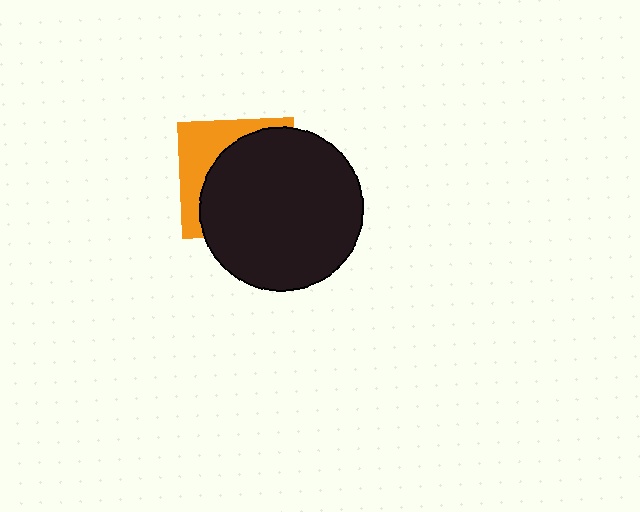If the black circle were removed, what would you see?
You would see the complete orange square.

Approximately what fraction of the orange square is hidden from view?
Roughly 67% of the orange square is hidden behind the black circle.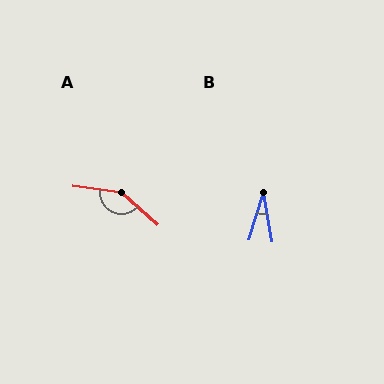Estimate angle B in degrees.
Approximately 27 degrees.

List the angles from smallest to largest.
B (27°), A (146°).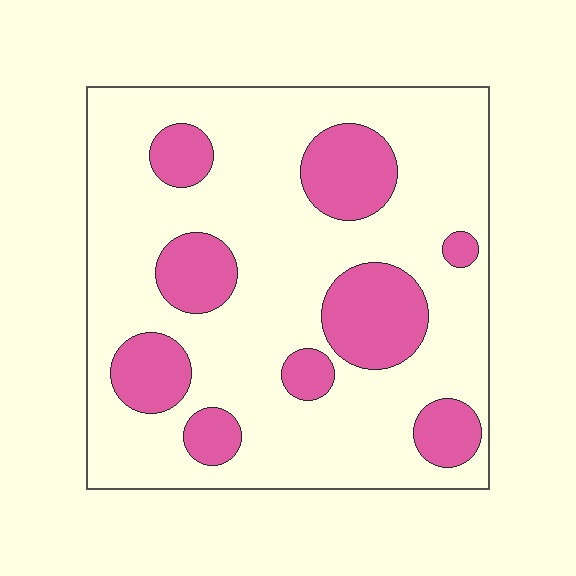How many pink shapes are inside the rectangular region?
9.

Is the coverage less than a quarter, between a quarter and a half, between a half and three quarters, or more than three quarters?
Less than a quarter.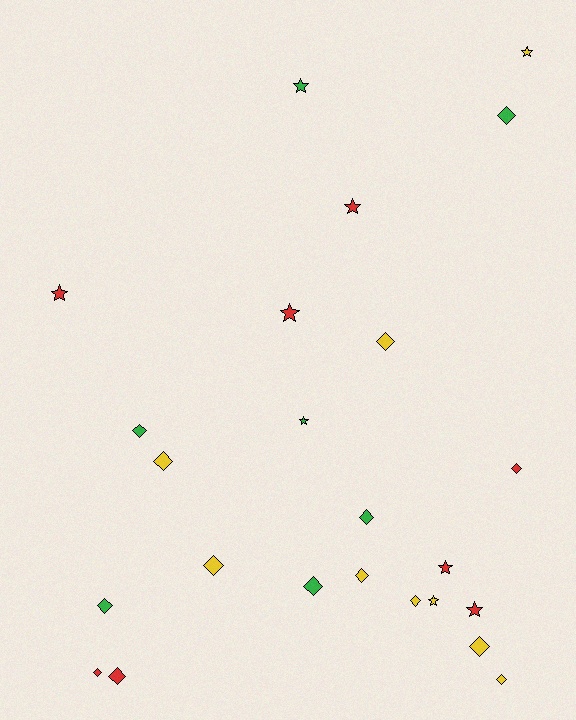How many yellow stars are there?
There are 2 yellow stars.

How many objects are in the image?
There are 24 objects.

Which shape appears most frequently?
Diamond, with 15 objects.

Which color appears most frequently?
Yellow, with 9 objects.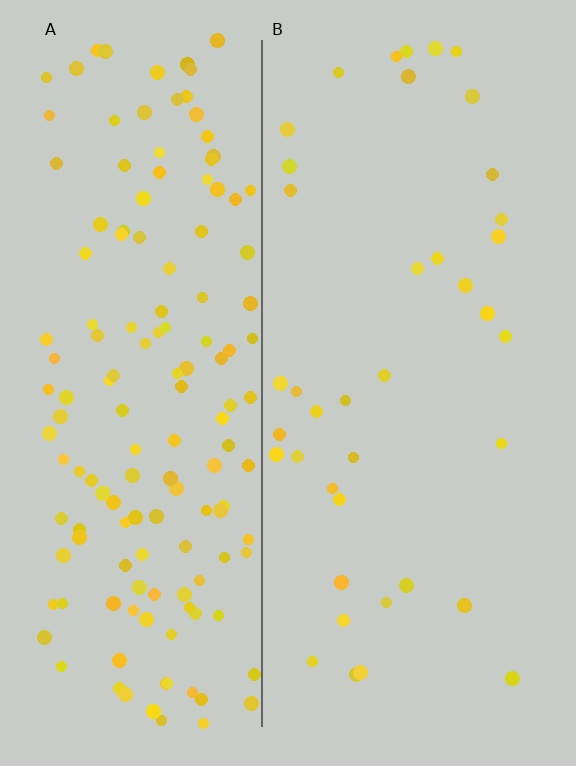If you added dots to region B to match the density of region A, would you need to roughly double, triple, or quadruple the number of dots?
Approximately quadruple.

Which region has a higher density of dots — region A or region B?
A (the left).